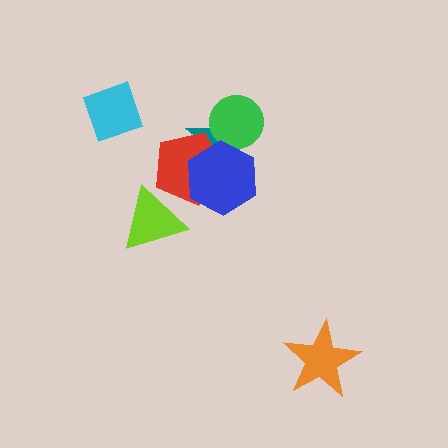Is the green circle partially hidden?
Yes, it is partially covered by another shape.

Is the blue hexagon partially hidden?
No, no other shape covers it.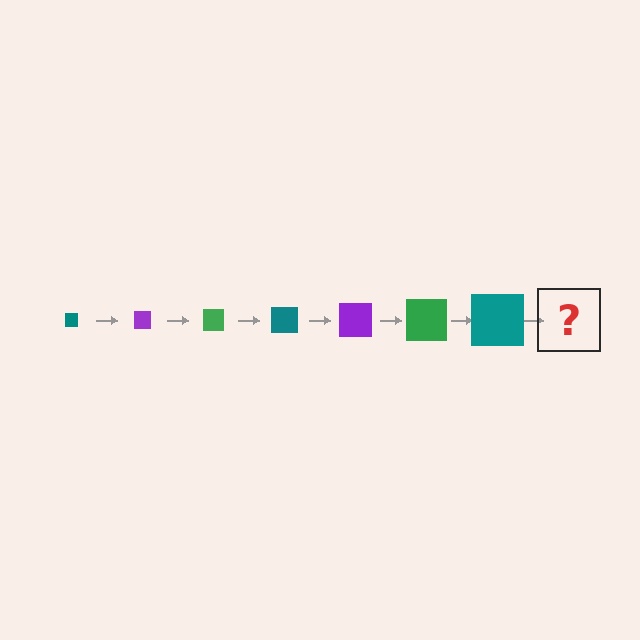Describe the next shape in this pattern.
It should be a purple square, larger than the previous one.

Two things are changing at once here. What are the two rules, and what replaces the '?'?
The two rules are that the square grows larger each step and the color cycles through teal, purple, and green. The '?' should be a purple square, larger than the previous one.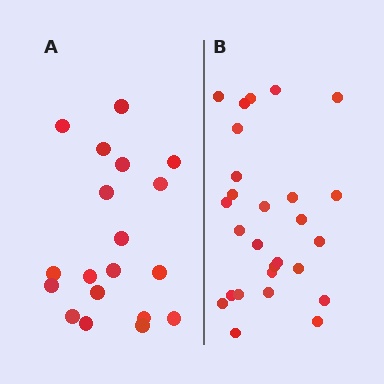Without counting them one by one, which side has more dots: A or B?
Region B (the right region) has more dots.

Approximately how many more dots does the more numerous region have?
Region B has roughly 8 or so more dots than region A.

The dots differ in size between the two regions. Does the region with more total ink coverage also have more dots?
No. Region A has more total ink coverage because its dots are larger, but region B actually contains more individual dots. Total area can be misleading — the number of items is what matters here.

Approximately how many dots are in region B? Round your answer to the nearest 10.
About 30 dots. (The exact count is 27, which rounds to 30.)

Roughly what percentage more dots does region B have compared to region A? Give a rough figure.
About 40% more.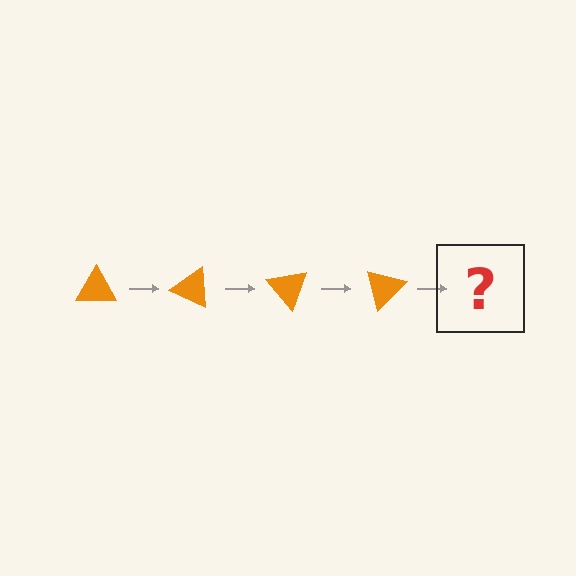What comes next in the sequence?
The next element should be an orange triangle rotated 100 degrees.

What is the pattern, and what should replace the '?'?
The pattern is that the triangle rotates 25 degrees each step. The '?' should be an orange triangle rotated 100 degrees.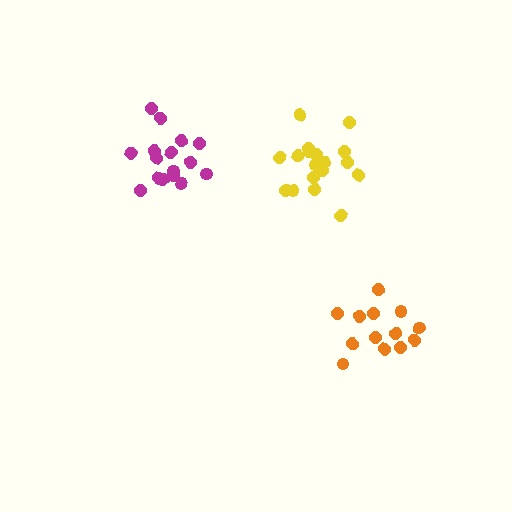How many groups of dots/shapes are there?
There are 3 groups.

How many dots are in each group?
Group 1: 13 dots, Group 2: 16 dots, Group 3: 18 dots (47 total).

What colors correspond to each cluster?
The clusters are colored: orange, magenta, yellow.